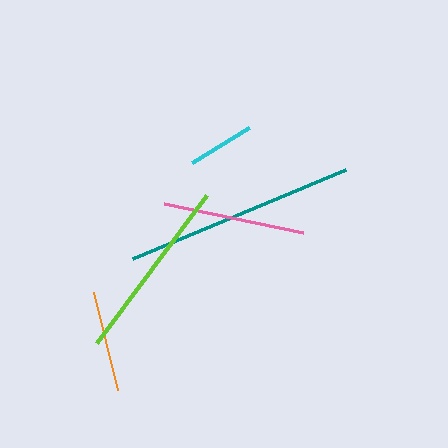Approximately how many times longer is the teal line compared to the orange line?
The teal line is approximately 2.3 times the length of the orange line.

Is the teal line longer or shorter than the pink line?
The teal line is longer than the pink line.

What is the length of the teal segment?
The teal segment is approximately 231 pixels long.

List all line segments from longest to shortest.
From longest to shortest: teal, lime, pink, orange, cyan.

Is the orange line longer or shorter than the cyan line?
The orange line is longer than the cyan line.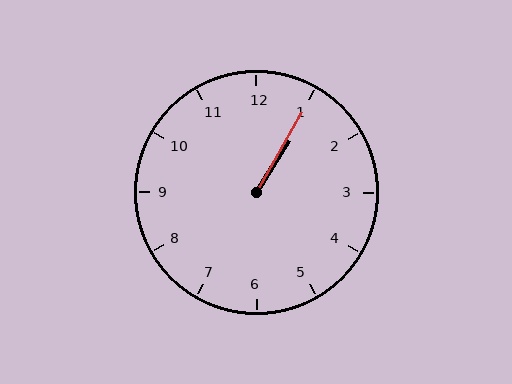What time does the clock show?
1:05.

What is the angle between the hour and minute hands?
Approximately 2 degrees.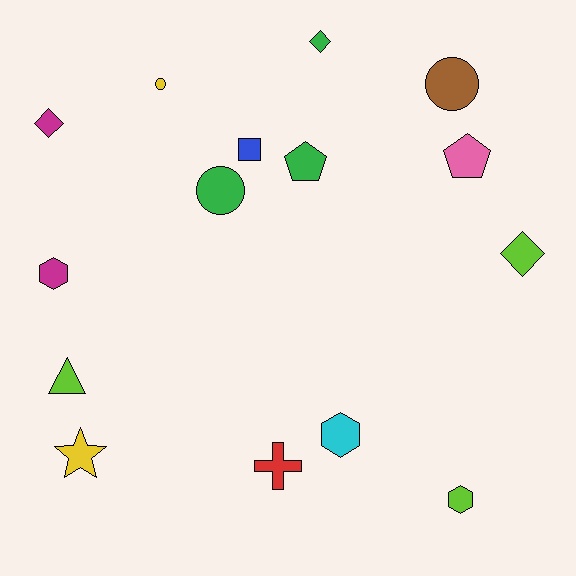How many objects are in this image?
There are 15 objects.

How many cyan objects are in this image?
There is 1 cyan object.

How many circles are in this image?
There are 3 circles.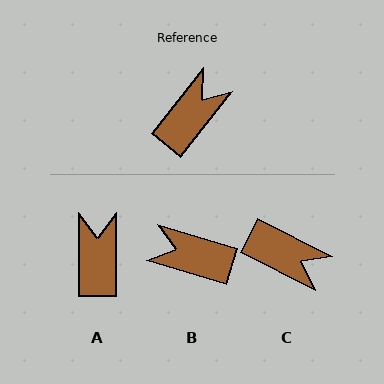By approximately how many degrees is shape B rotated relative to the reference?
Approximately 111 degrees counter-clockwise.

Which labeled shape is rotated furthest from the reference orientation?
B, about 111 degrees away.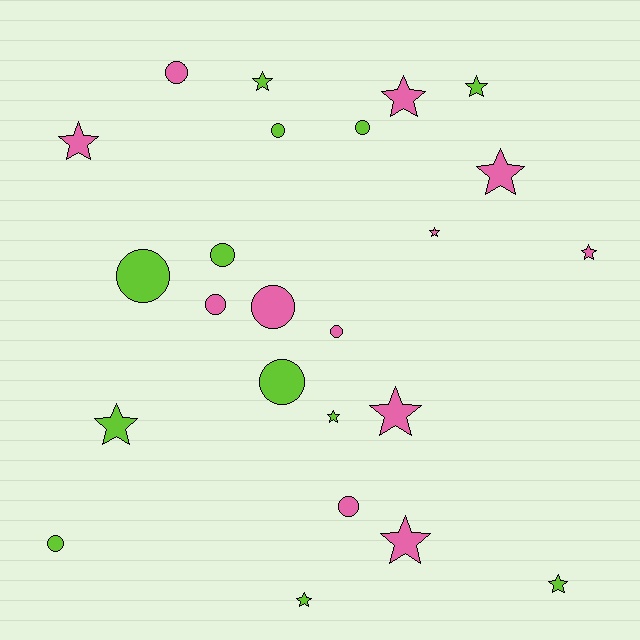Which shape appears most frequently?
Star, with 13 objects.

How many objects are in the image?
There are 24 objects.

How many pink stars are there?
There are 7 pink stars.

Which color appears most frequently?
Pink, with 12 objects.